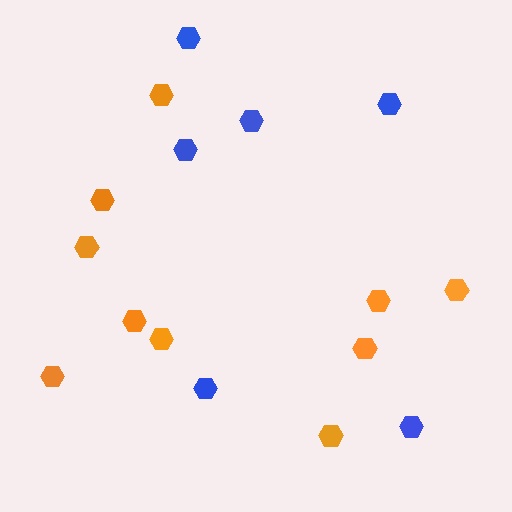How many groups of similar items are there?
There are 2 groups: one group of orange hexagons (10) and one group of blue hexagons (6).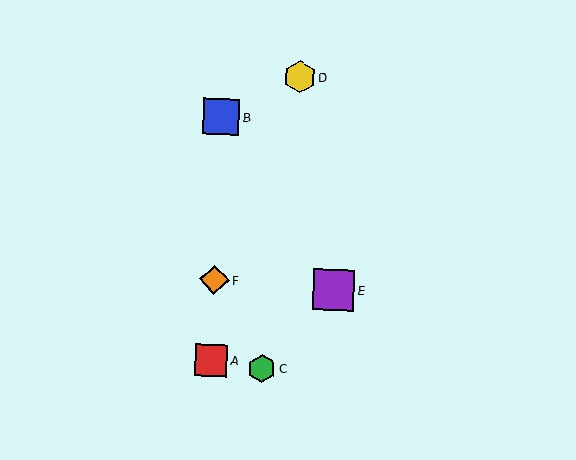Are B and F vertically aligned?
Yes, both are at x≈221.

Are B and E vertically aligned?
No, B is at x≈221 and E is at x≈334.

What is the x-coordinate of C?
Object C is at x≈262.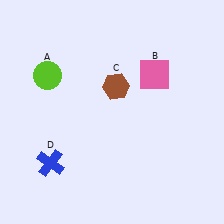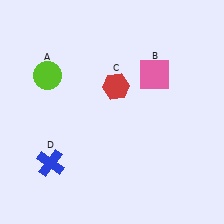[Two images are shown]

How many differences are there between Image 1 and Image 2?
There is 1 difference between the two images.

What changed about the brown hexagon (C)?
In Image 1, C is brown. In Image 2, it changed to red.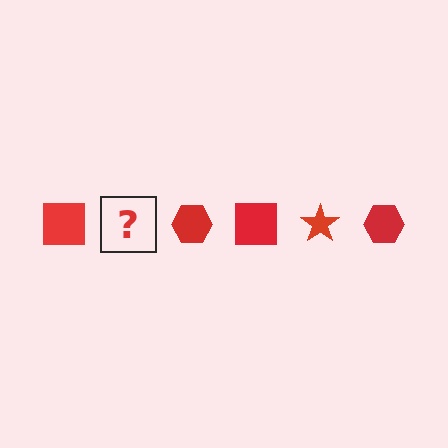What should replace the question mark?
The question mark should be replaced with a red star.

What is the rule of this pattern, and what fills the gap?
The rule is that the pattern cycles through square, star, hexagon shapes in red. The gap should be filled with a red star.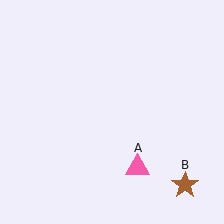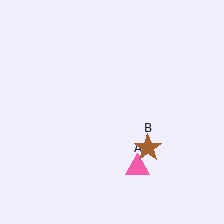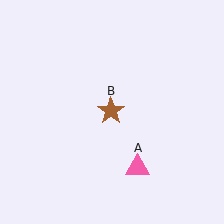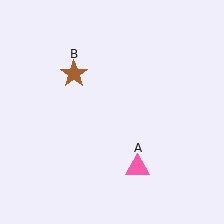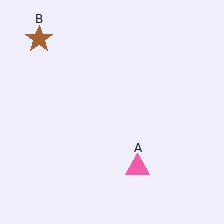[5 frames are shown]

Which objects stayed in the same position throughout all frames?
Pink triangle (object A) remained stationary.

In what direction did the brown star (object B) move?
The brown star (object B) moved up and to the left.